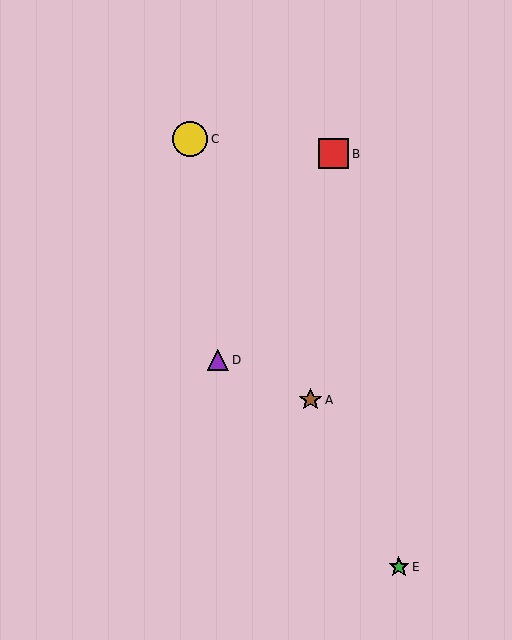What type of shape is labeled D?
Shape D is a purple triangle.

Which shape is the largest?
The yellow circle (labeled C) is the largest.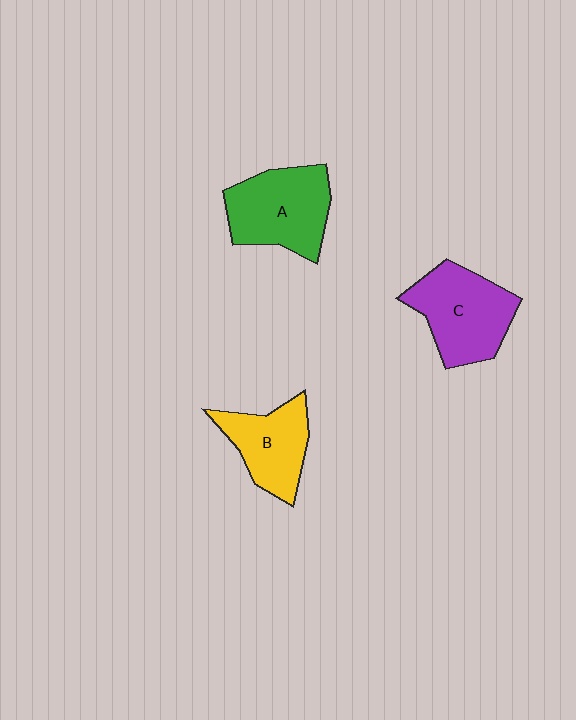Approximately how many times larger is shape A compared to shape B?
Approximately 1.3 times.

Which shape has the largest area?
Shape C (purple).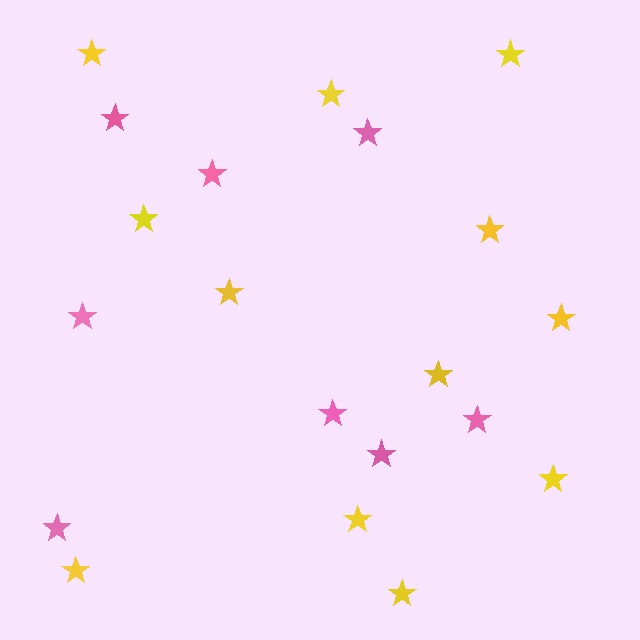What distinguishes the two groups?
There are 2 groups: one group of pink stars (8) and one group of yellow stars (12).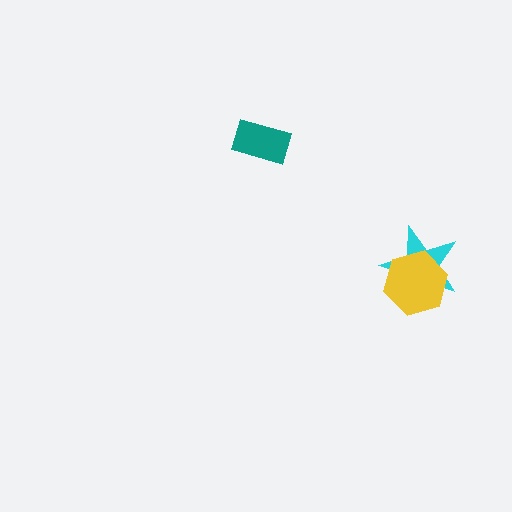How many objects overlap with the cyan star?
1 object overlaps with the cyan star.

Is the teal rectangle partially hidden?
No, no other shape covers it.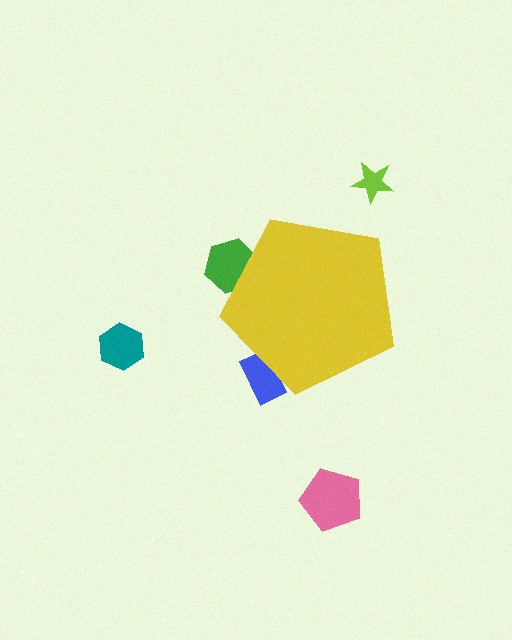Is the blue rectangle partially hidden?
Yes, the blue rectangle is partially hidden behind the yellow pentagon.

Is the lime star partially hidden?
No, the lime star is fully visible.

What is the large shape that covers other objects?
A yellow pentagon.